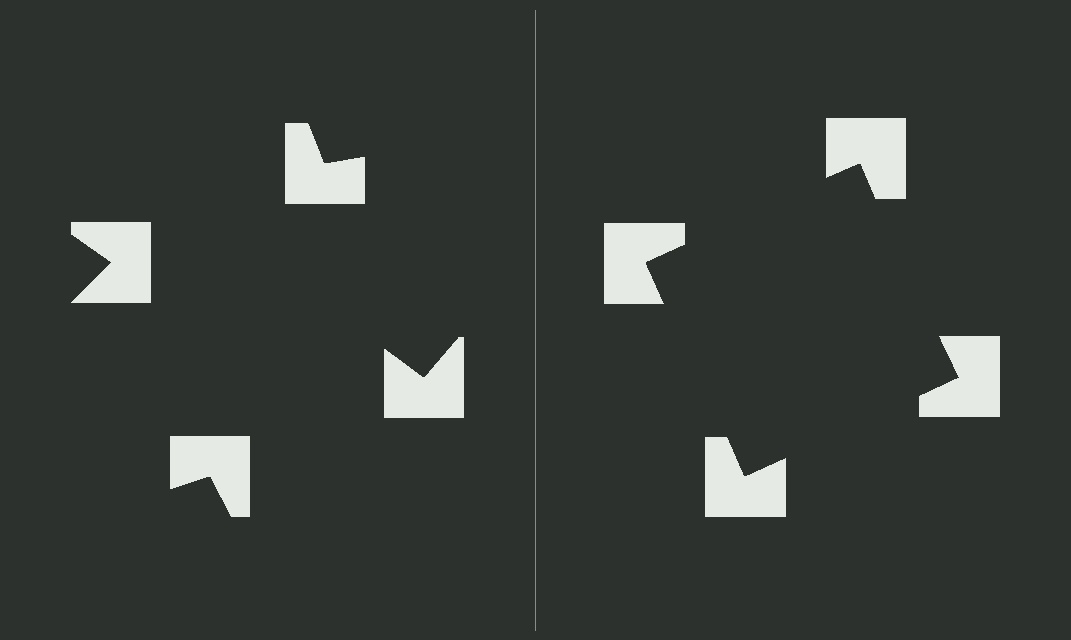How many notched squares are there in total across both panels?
8 — 4 on each side.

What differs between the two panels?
The notched squares are positioned identically on both sides; only the wedge orientations differ. On the right they align to a square; on the left they are misaligned.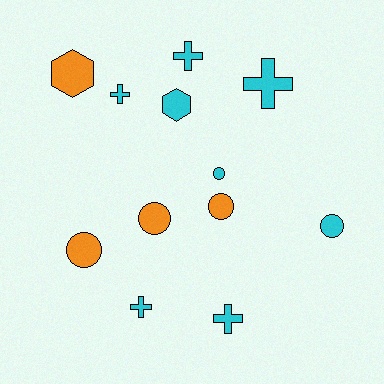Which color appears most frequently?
Cyan, with 8 objects.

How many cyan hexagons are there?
There is 1 cyan hexagon.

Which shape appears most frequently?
Circle, with 5 objects.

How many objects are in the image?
There are 12 objects.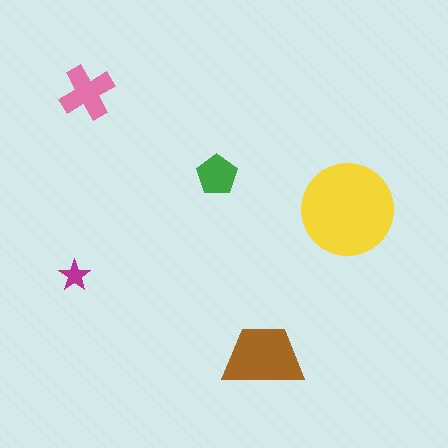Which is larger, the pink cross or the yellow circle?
The yellow circle.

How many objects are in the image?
There are 5 objects in the image.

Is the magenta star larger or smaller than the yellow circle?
Smaller.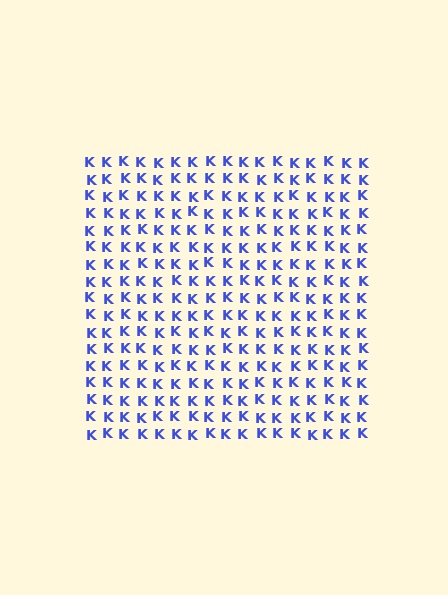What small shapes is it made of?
It is made of small letter K's.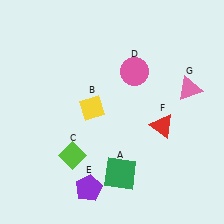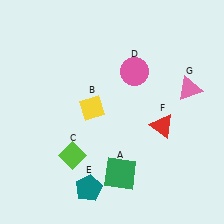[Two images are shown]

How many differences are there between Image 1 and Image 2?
There is 1 difference between the two images.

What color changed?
The pentagon (E) changed from purple in Image 1 to teal in Image 2.